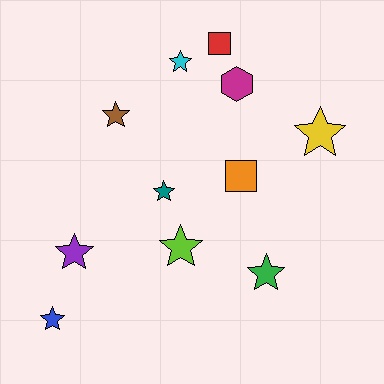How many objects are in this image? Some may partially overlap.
There are 11 objects.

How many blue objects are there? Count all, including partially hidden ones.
There is 1 blue object.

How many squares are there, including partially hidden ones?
There are 2 squares.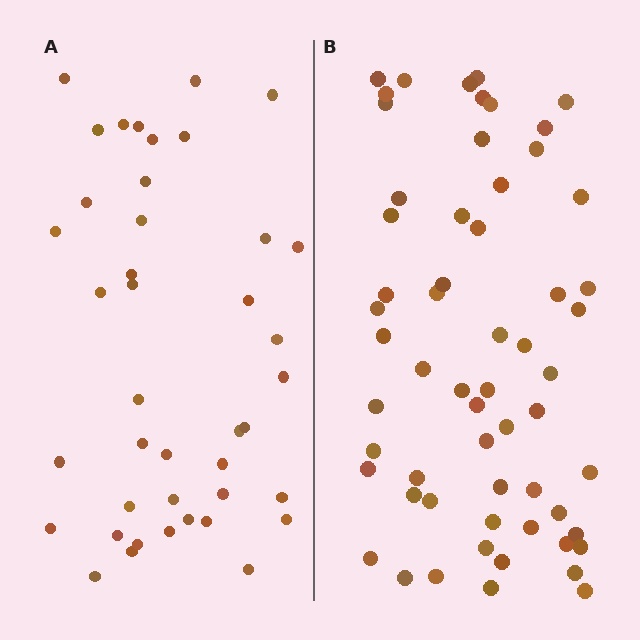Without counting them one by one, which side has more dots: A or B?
Region B (the right region) has more dots.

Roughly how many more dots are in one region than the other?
Region B has approximately 20 more dots than region A.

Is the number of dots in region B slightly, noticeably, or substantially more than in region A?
Region B has noticeably more, but not dramatically so. The ratio is roughly 1.4 to 1.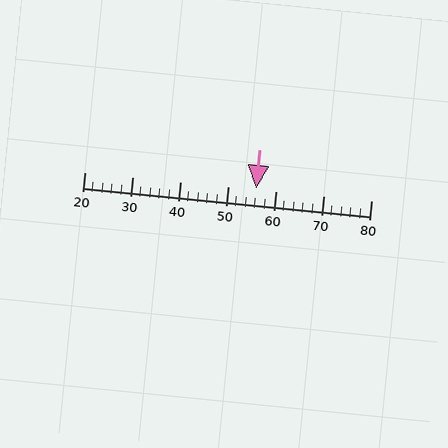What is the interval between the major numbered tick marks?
The major tick marks are spaced 10 units apart.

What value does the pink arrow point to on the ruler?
The pink arrow points to approximately 56.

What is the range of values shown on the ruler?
The ruler shows values from 20 to 80.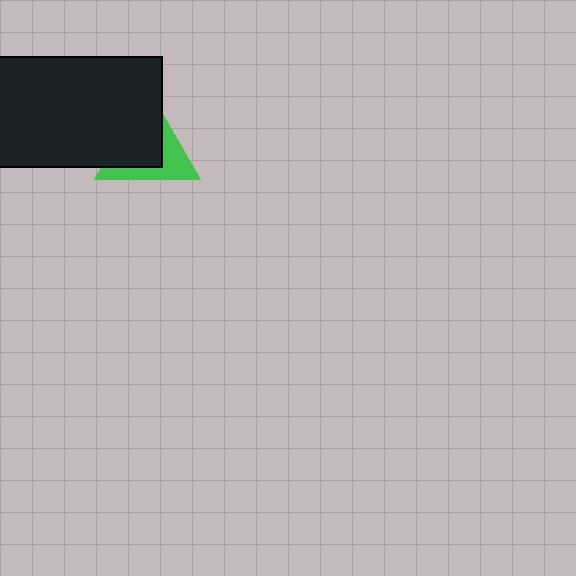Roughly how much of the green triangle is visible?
A small part of it is visible (roughly 40%).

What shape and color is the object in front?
The object in front is a black rectangle.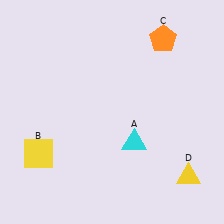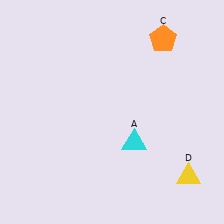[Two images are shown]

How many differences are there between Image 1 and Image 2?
There is 1 difference between the two images.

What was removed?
The yellow square (B) was removed in Image 2.